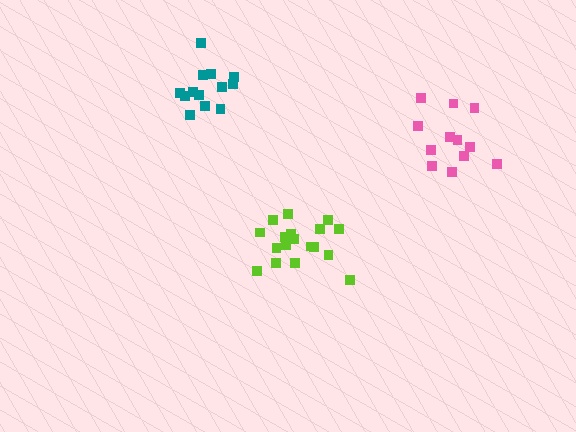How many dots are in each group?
Group 1: 12 dots, Group 2: 18 dots, Group 3: 13 dots (43 total).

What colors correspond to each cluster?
The clusters are colored: pink, lime, teal.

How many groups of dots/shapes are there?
There are 3 groups.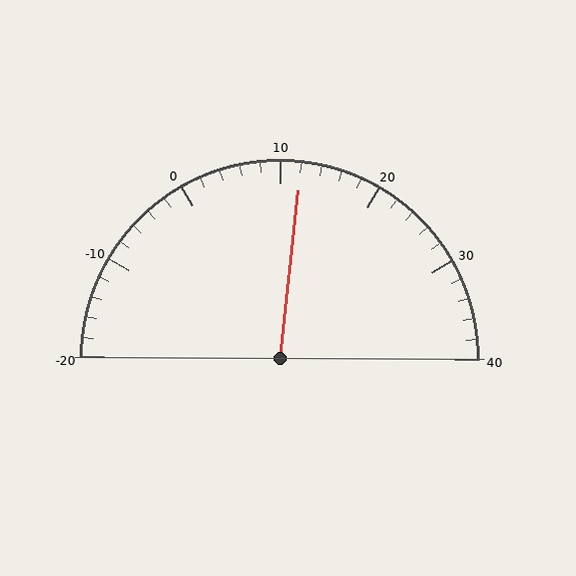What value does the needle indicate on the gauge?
The needle indicates approximately 12.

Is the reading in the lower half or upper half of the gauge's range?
The reading is in the upper half of the range (-20 to 40).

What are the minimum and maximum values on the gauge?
The gauge ranges from -20 to 40.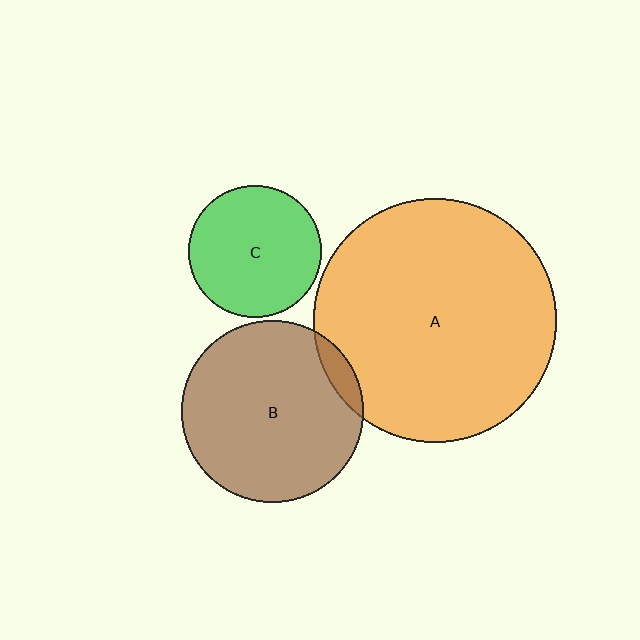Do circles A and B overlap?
Yes.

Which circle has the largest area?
Circle A (orange).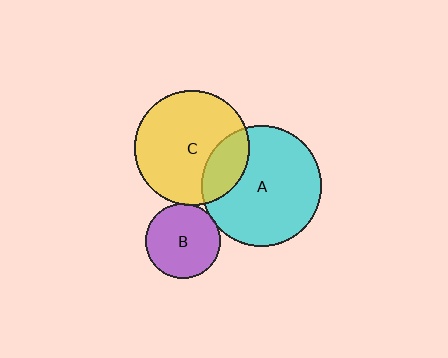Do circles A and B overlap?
Yes.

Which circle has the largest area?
Circle A (cyan).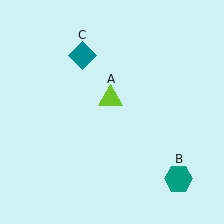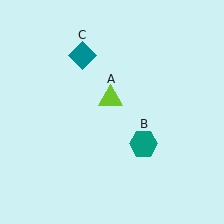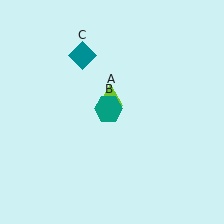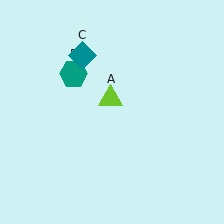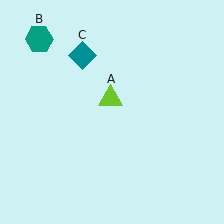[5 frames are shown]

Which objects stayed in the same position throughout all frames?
Lime triangle (object A) and teal diamond (object C) remained stationary.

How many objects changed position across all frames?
1 object changed position: teal hexagon (object B).